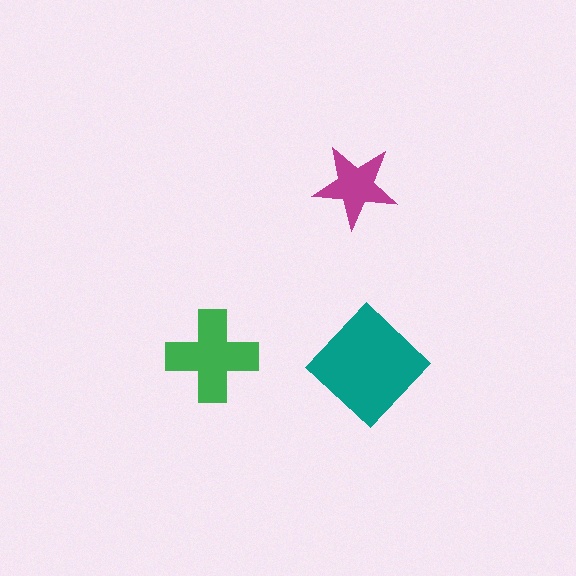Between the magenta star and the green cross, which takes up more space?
The green cross.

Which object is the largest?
The teal diamond.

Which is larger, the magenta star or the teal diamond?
The teal diamond.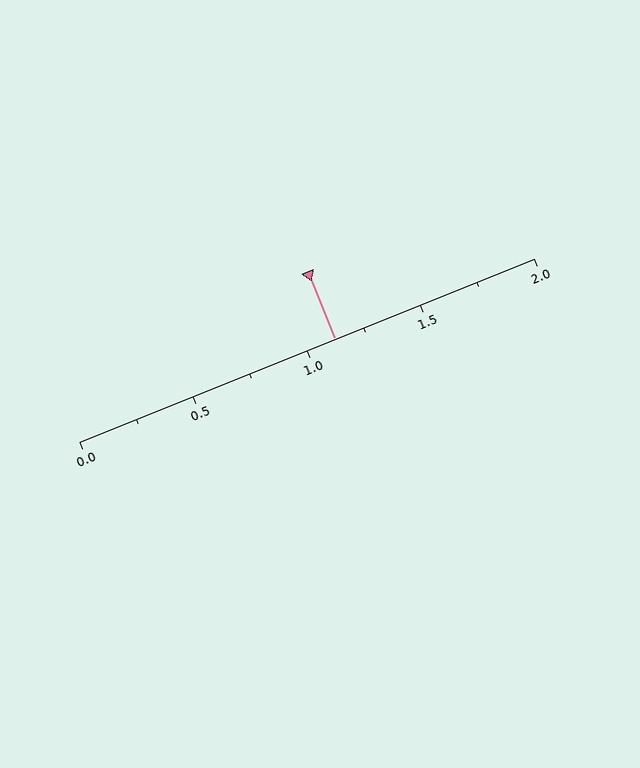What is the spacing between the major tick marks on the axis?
The major ticks are spaced 0.5 apart.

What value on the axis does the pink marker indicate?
The marker indicates approximately 1.12.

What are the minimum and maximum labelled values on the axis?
The axis runs from 0.0 to 2.0.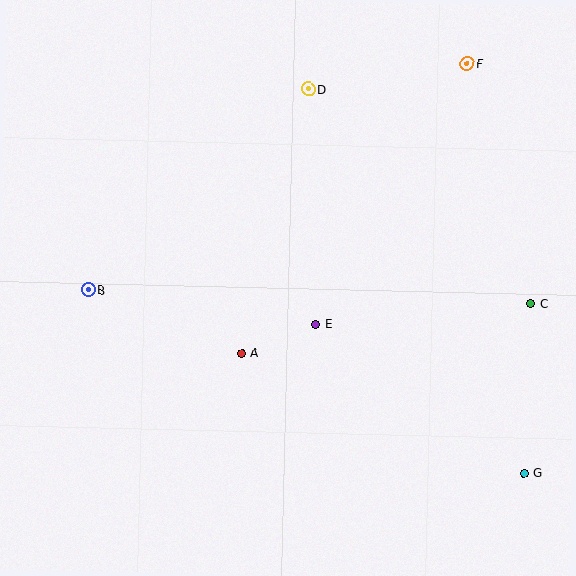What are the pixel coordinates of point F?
Point F is at (467, 63).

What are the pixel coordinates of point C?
Point C is at (531, 303).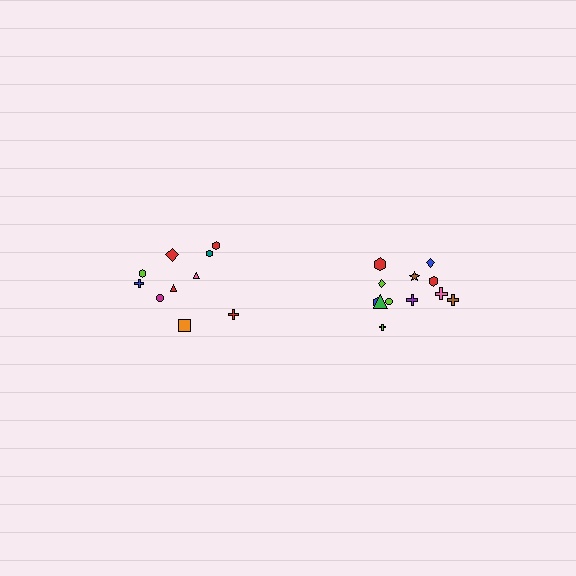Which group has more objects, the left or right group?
The right group.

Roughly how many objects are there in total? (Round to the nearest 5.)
Roughly 20 objects in total.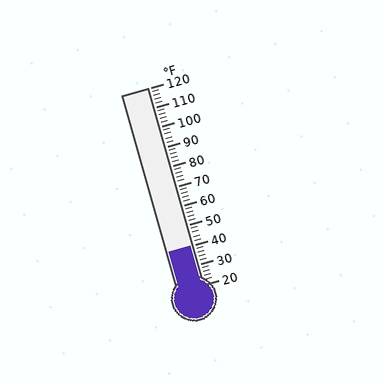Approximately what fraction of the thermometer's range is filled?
The thermometer is filled to approximately 20% of its range.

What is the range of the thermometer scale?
The thermometer scale ranges from 20°F to 120°F.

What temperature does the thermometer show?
The thermometer shows approximately 40°F.